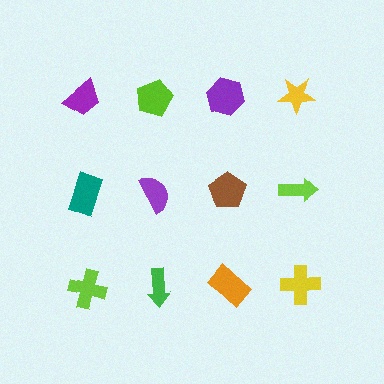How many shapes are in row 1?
4 shapes.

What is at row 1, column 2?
A lime pentagon.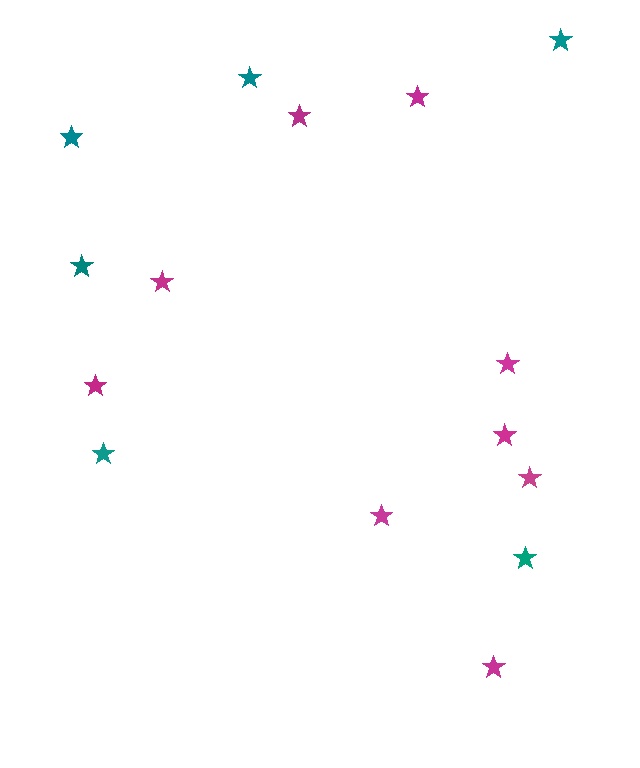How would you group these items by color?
There are 2 groups: one group of teal stars (6) and one group of magenta stars (9).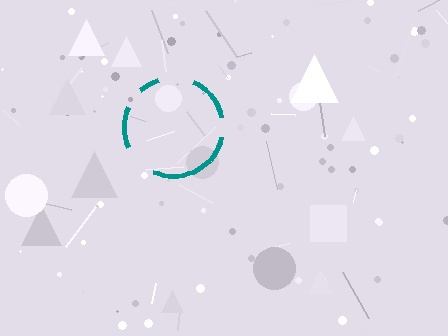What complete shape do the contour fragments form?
The contour fragments form a circle.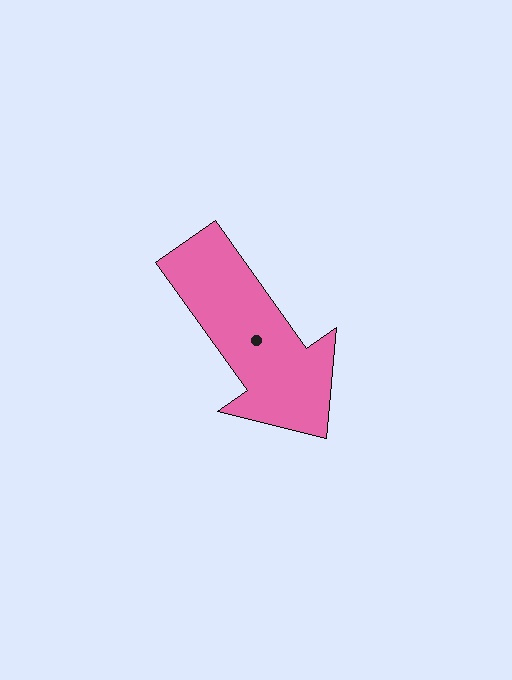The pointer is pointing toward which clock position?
Roughly 5 o'clock.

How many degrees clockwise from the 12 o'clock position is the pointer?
Approximately 144 degrees.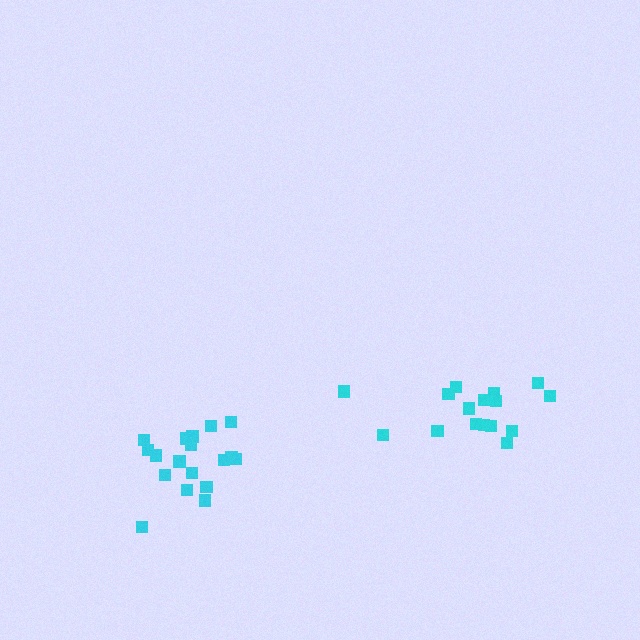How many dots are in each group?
Group 1: 16 dots, Group 2: 18 dots (34 total).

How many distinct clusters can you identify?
There are 2 distinct clusters.